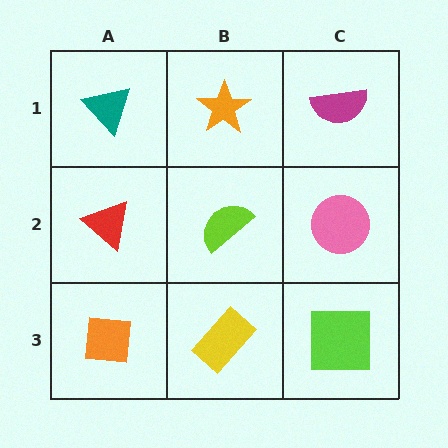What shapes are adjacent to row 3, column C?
A pink circle (row 2, column C), a yellow rectangle (row 3, column B).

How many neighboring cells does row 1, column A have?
2.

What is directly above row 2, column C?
A magenta semicircle.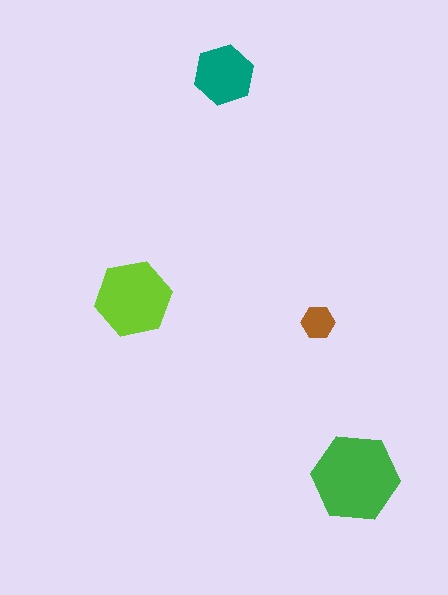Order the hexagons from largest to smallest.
the green one, the lime one, the teal one, the brown one.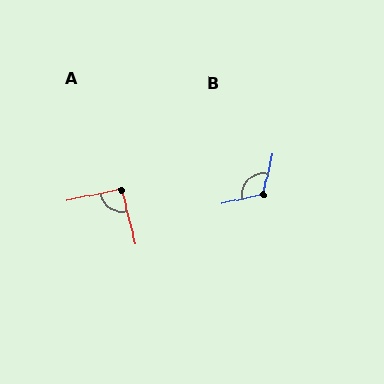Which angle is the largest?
B, at approximately 115 degrees.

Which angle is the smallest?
A, at approximately 93 degrees.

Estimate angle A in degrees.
Approximately 93 degrees.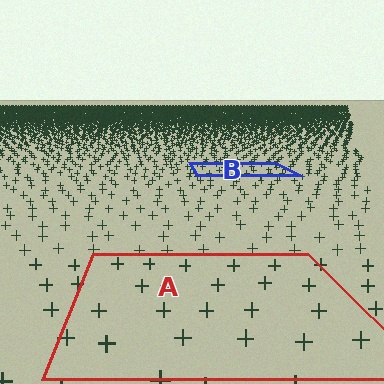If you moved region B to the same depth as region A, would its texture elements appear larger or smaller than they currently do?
They would appear larger. At a closer depth, the same texture elements are projected at a bigger on-screen size.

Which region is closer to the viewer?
Region A is closer. The texture elements there are larger and more spread out.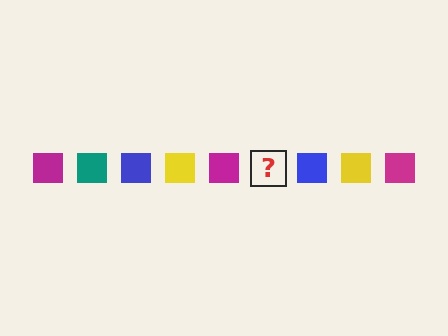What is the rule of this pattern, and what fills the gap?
The rule is that the pattern cycles through magenta, teal, blue, yellow squares. The gap should be filled with a teal square.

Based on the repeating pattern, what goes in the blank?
The blank should be a teal square.